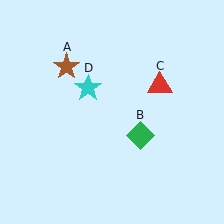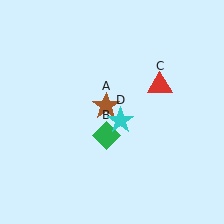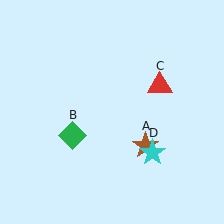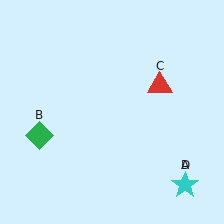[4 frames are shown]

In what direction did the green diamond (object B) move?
The green diamond (object B) moved left.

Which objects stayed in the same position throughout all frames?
Red triangle (object C) remained stationary.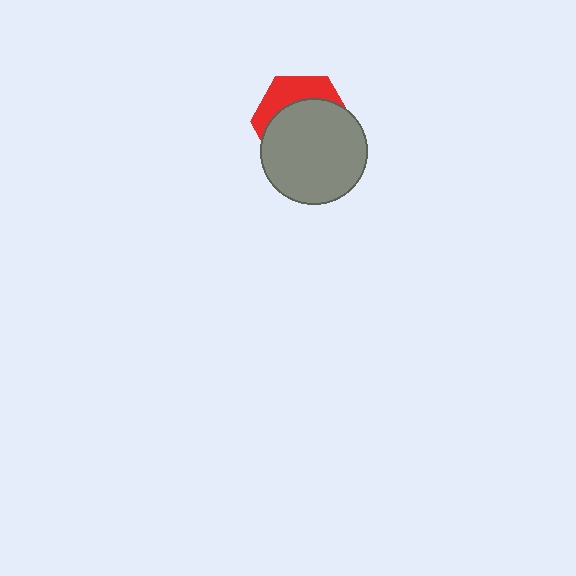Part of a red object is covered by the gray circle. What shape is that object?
It is a hexagon.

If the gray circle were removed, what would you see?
You would see the complete red hexagon.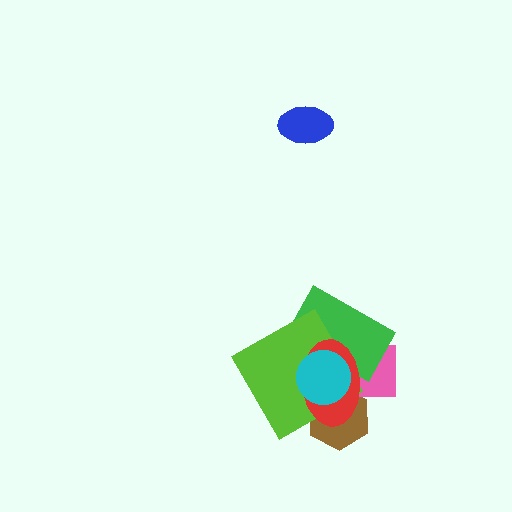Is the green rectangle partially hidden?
Yes, it is partially covered by another shape.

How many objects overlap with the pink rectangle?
5 objects overlap with the pink rectangle.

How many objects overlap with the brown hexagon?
4 objects overlap with the brown hexagon.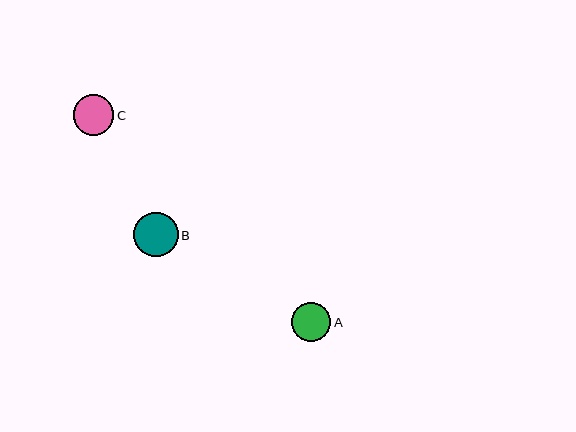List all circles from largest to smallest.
From largest to smallest: B, C, A.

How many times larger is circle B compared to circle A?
Circle B is approximately 1.1 times the size of circle A.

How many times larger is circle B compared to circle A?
Circle B is approximately 1.1 times the size of circle A.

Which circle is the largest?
Circle B is the largest with a size of approximately 45 pixels.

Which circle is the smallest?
Circle A is the smallest with a size of approximately 39 pixels.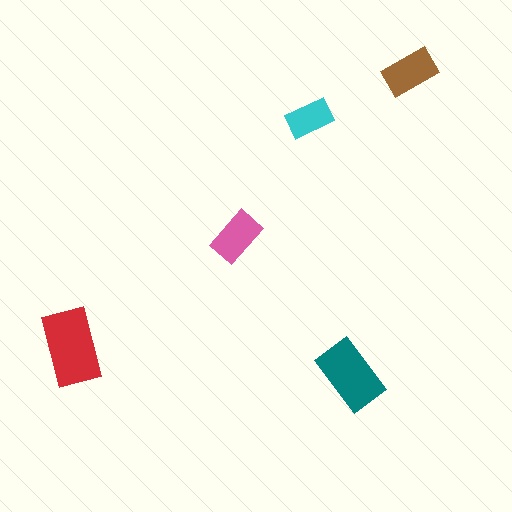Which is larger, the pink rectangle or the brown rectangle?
The brown one.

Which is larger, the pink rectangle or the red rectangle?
The red one.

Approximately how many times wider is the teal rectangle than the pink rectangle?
About 1.5 times wider.